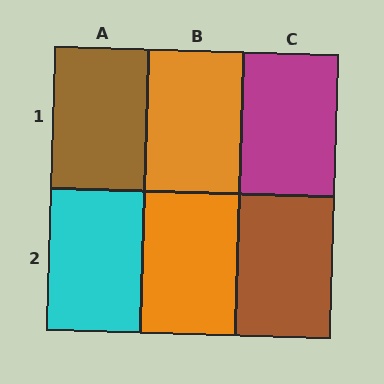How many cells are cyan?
1 cell is cyan.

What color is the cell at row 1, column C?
Magenta.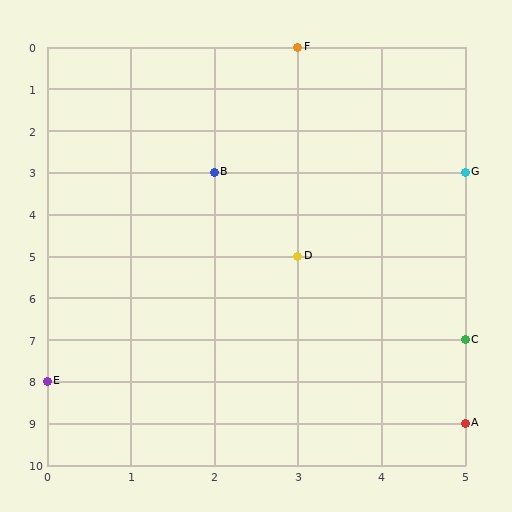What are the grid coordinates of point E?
Point E is at grid coordinates (0, 8).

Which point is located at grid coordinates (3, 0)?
Point F is at (3, 0).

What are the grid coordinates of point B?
Point B is at grid coordinates (2, 3).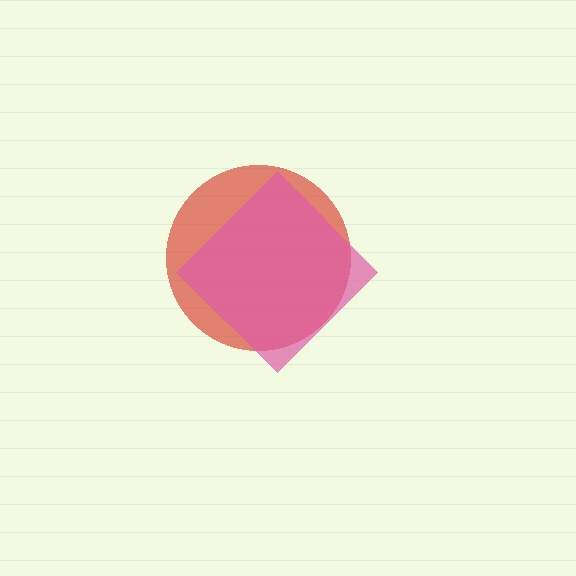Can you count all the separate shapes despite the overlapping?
Yes, there are 2 separate shapes.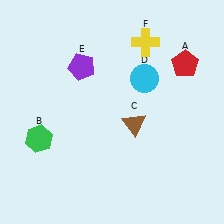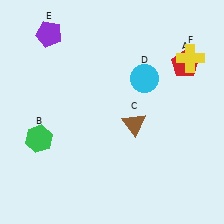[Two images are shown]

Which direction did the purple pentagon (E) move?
The purple pentagon (E) moved up.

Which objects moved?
The objects that moved are: the purple pentagon (E), the yellow cross (F).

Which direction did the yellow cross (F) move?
The yellow cross (F) moved right.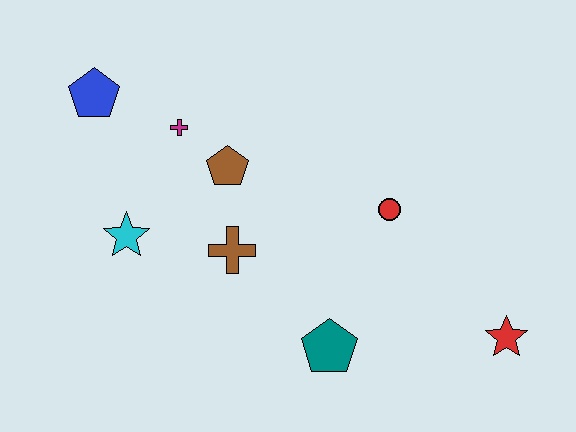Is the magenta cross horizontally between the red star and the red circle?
No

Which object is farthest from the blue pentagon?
The red star is farthest from the blue pentagon.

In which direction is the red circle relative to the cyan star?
The red circle is to the right of the cyan star.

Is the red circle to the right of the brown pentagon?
Yes